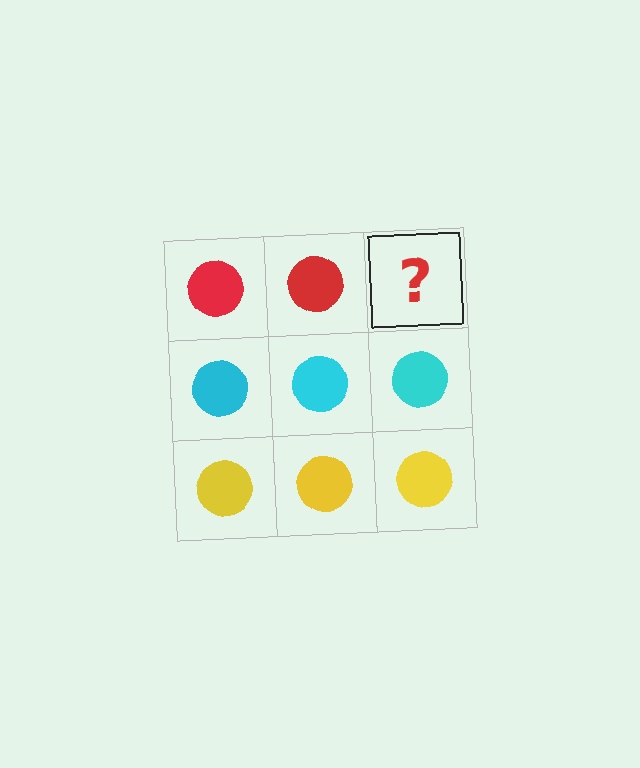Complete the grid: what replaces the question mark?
The question mark should be replaced with a red circle.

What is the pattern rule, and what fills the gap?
The rule is that each row has a consistent color. The gap should be filled with a red circle.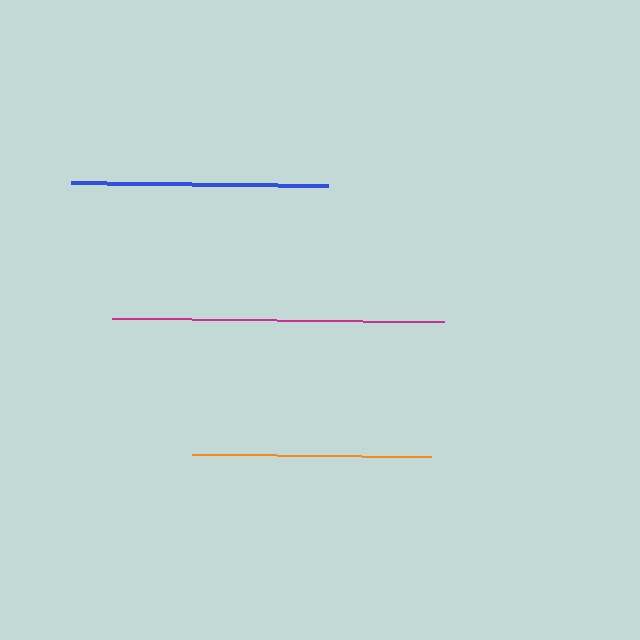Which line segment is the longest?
The magenta line is the longest at approximately 333 pixels.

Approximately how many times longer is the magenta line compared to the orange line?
The magenta line is approximately 1.4 times the length of the orange line.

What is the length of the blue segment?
The blue segment is approximately 258 pixels long.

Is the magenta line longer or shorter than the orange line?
The magenta line is longer than the orange line.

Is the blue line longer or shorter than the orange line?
The blue line is longer than the orange line.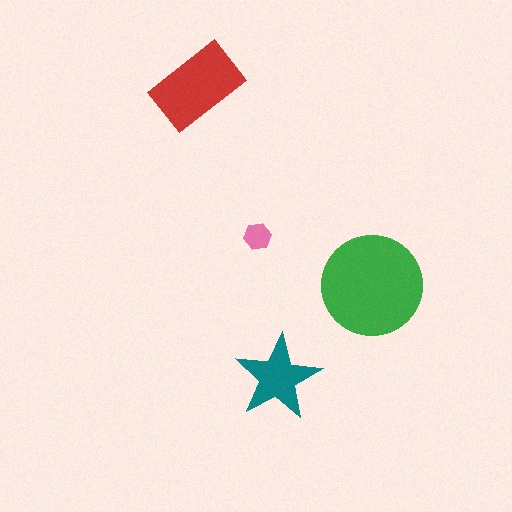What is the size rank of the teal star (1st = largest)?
3rd.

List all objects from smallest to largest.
The pink hexagon, the teal star, the red rectangle, the green circle.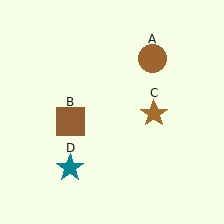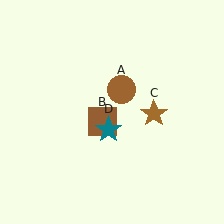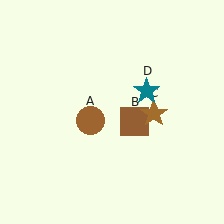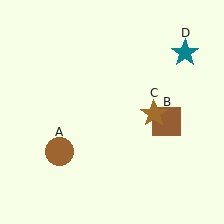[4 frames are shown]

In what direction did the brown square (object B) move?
The brown square (object B) moved right.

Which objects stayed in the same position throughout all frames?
Brown star (object C) remained stationary.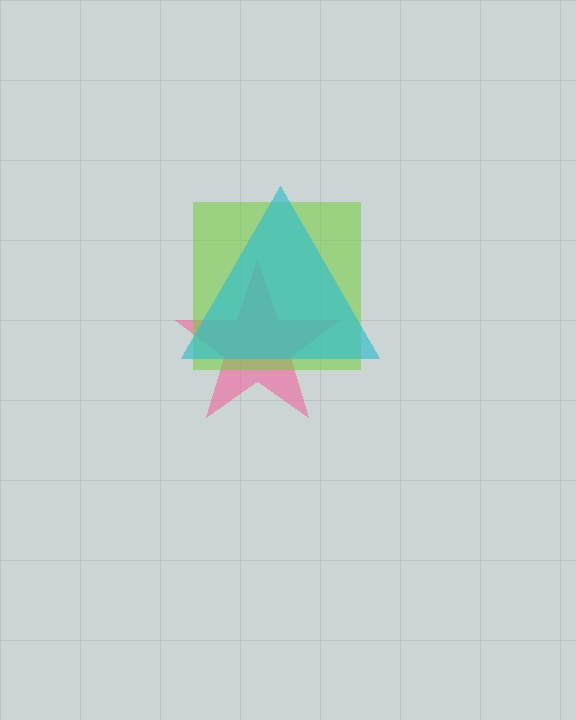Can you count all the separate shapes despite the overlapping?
Yes, there are 3 separate shapes.